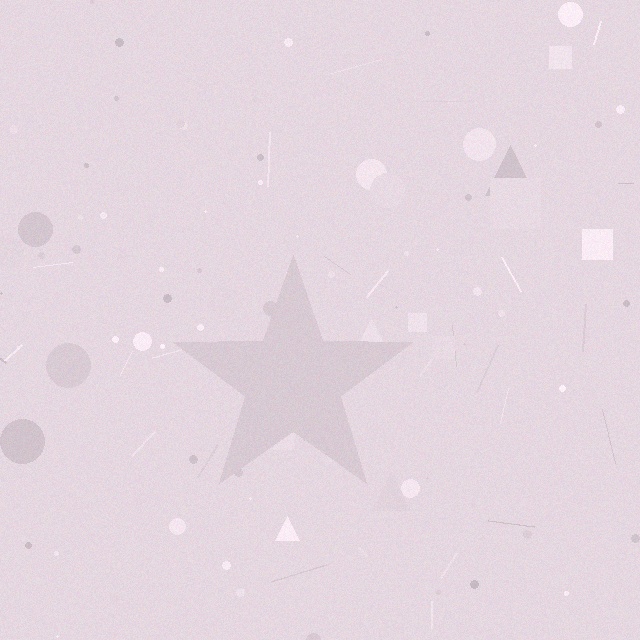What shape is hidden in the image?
A star is hidden in the image.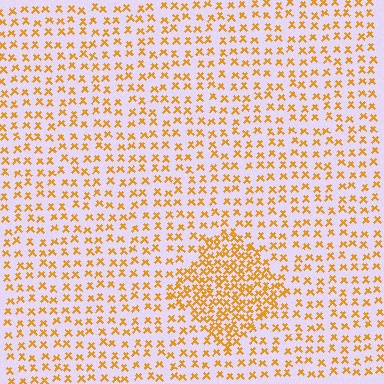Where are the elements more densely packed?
The elements are more densely packed inside the diamond boundary.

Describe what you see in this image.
The image contains small orange elements arranged at two different densities. A diamond-shaped region is visible where the elements are more densely packed than the surrounding area.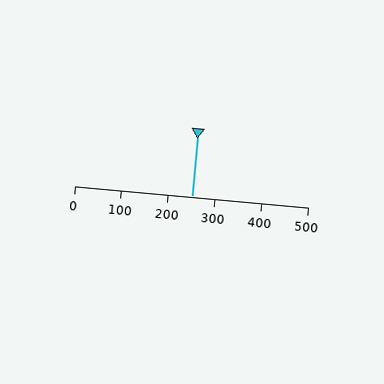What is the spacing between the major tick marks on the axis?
The major ticks are spaced 100 apart.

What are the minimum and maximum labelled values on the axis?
The axis runs from 0 to 500.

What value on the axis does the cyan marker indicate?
The marker indicates approximately 250.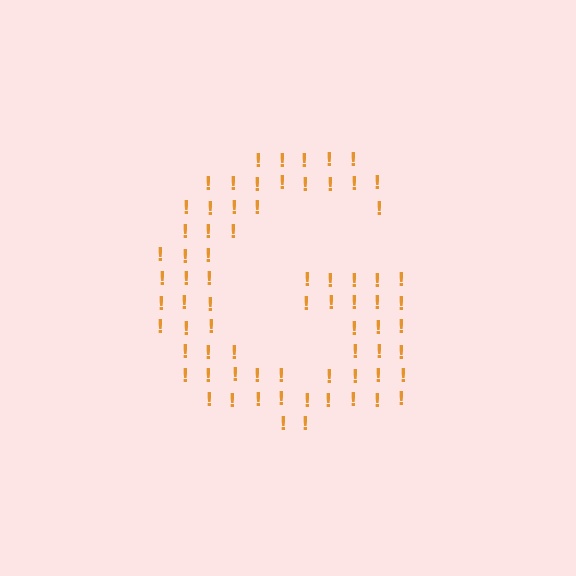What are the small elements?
The small elements are exclamation marks.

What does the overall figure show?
The overall figure shows the letter G.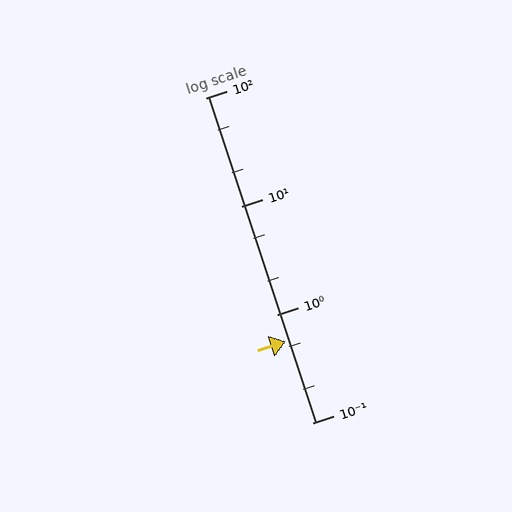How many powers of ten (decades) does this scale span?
The scale spans 3 decades, from 0.1 to 100.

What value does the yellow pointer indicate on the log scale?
The pointer indicates approximately 0.56.